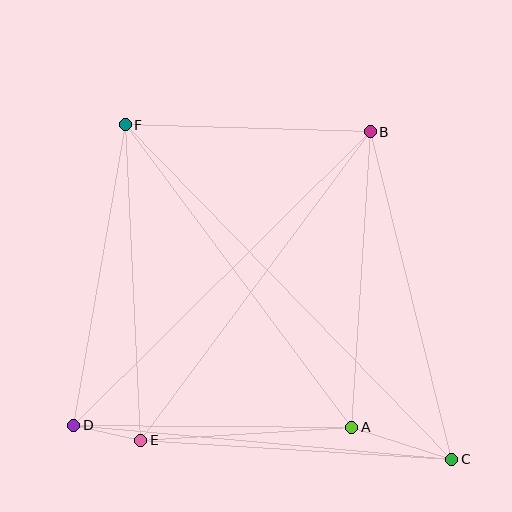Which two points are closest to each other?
Points D and E are closest to each other.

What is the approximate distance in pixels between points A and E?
The distance between A and E is approximately 211 pixels.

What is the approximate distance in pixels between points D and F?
The distance between D and F is approximately 305 pixels.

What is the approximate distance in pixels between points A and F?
The distance between A and F is approximately 378 pixels.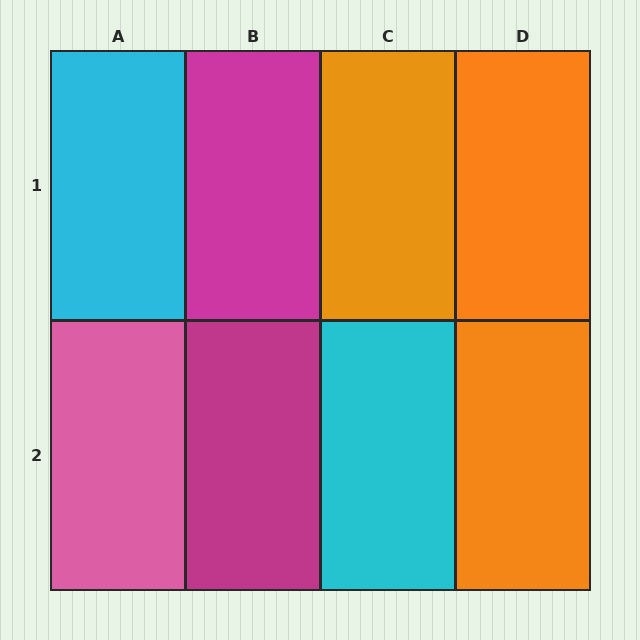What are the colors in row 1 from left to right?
Cyan, magenta, orange, orange.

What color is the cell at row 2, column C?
Cyan.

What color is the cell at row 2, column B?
Magenta.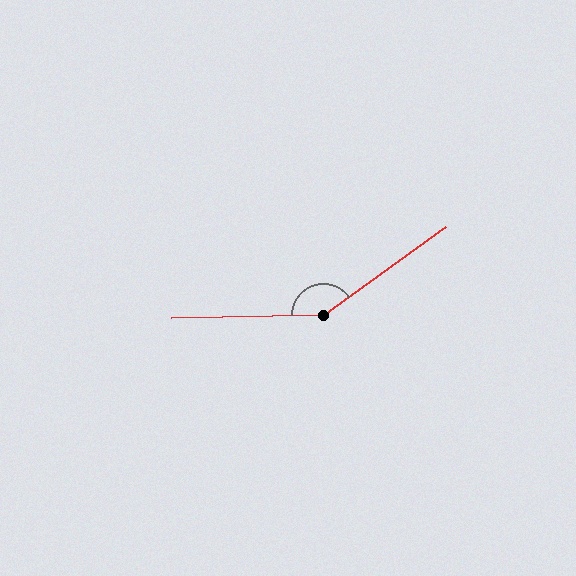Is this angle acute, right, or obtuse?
It is obtuse.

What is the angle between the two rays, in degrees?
Approximately 145 degrees.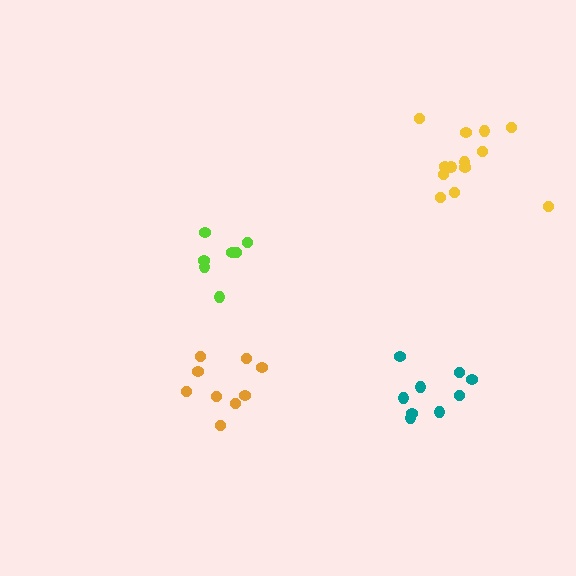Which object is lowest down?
The teal cluster is bottommost.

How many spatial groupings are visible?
There are 4 spatial groupings.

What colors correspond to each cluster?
The clusters are colored: yellow, lime, orange, teal.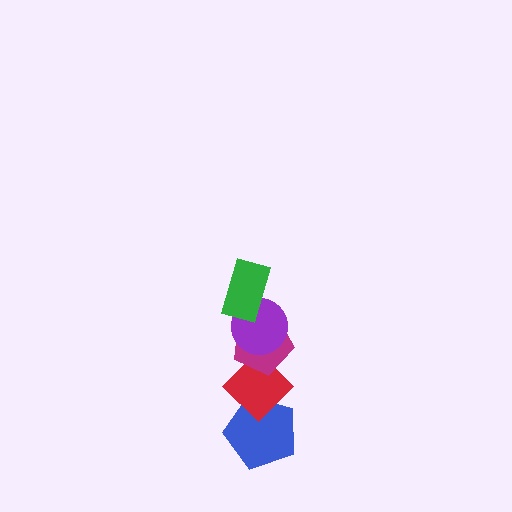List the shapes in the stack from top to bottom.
From top to bottom: the green rectangle, the purple circle, the magenta pentagon, the red diamond, the blue pentagon.